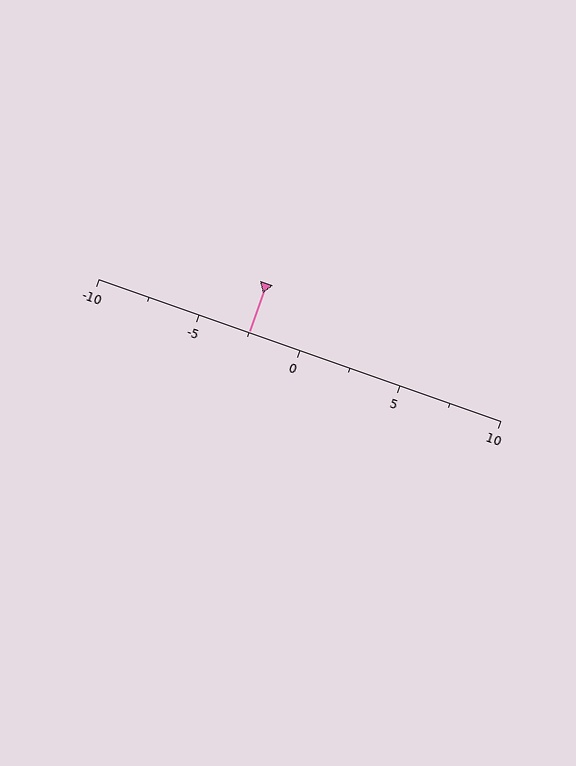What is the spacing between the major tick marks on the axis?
The major ticks are spaced 5 apart.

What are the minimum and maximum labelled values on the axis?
The axis runs from -10 to 10.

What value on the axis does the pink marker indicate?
The marker indicates approximately -2.5.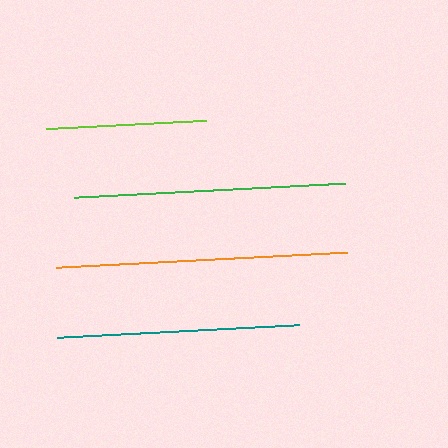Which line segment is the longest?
The orange line is the longest at approximately 291 pixels.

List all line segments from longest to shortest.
From longest to shortest: orange, green, teal, lime.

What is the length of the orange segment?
The orange segment is approximately 291 pixels long.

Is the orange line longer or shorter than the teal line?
The orange line is longer than the teal line.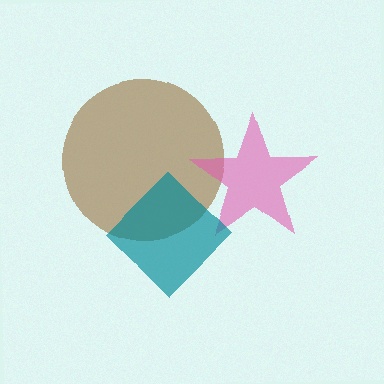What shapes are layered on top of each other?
The layered shapes are: a brown circle, a pink star, a teal diamond.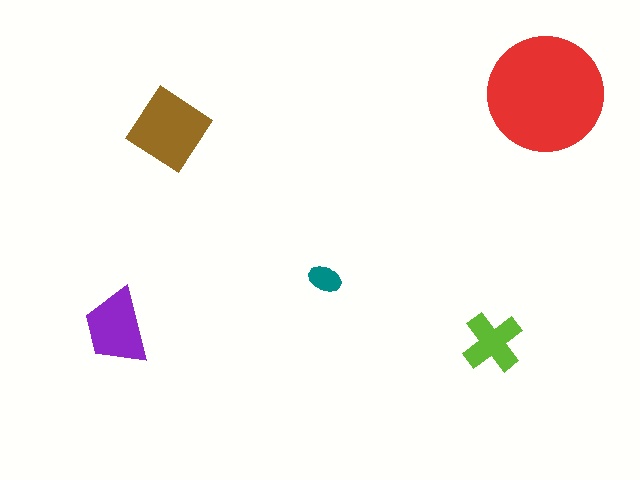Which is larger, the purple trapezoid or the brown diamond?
The brown diamond.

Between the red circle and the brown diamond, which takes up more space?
The red circle.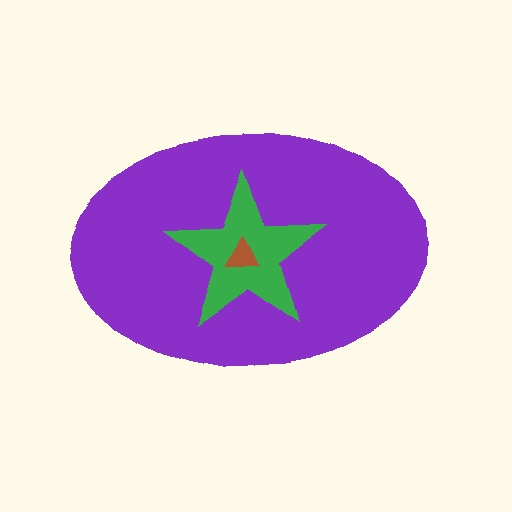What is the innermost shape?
The brown triangle.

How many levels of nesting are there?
3.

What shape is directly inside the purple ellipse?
The green star.